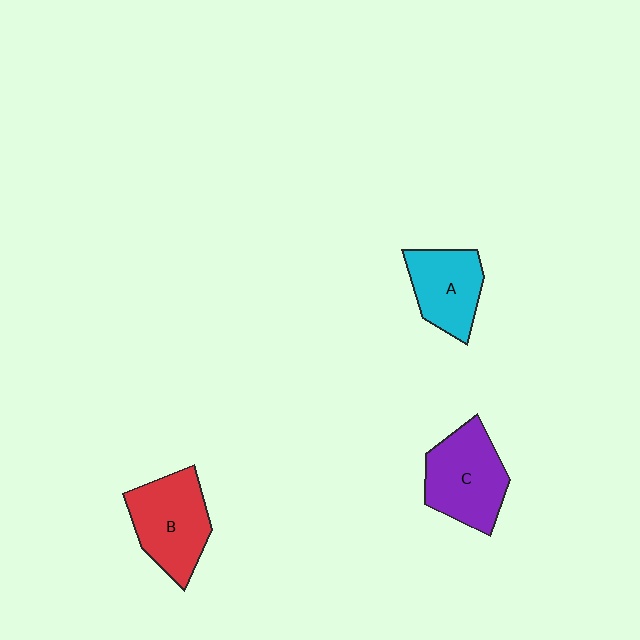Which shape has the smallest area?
Shape A (cyan).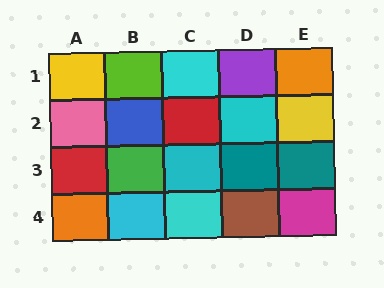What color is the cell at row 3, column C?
Cyan.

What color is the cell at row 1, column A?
Yellow.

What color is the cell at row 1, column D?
Purple.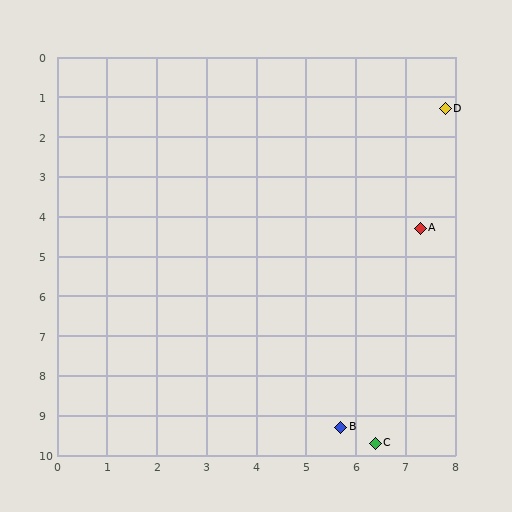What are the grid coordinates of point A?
Point A is at approximately (7.3, 4.3).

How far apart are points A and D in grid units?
Points A and D are about 3.0 grid units apart.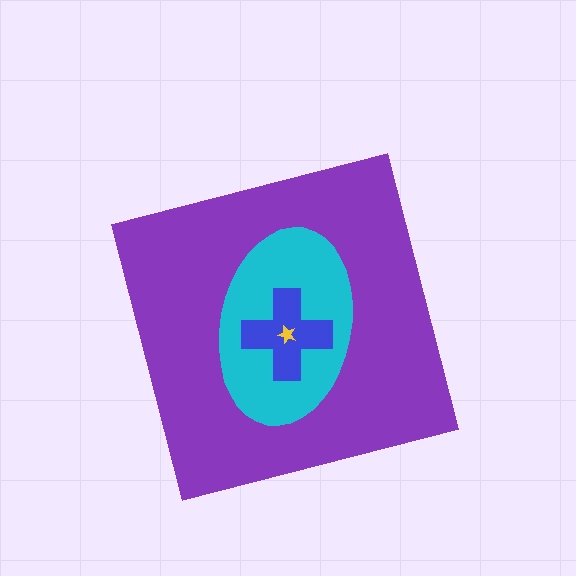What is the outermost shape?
The purple square.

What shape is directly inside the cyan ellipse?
The blue cross.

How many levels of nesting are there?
4.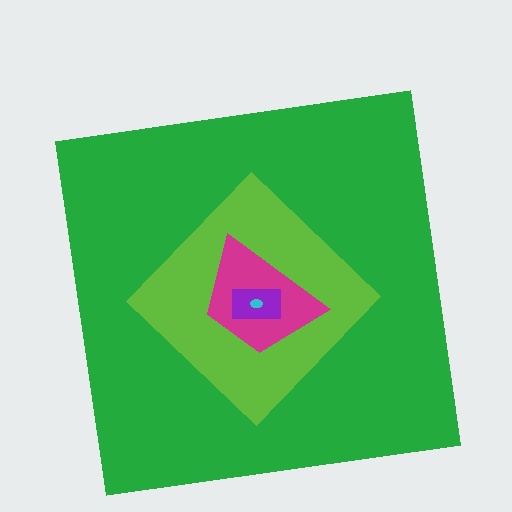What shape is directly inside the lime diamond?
The magenta trapezoid.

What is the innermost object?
The cyan ellipse.